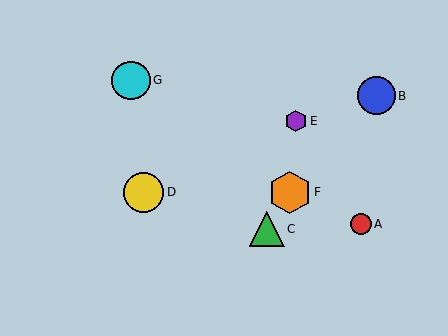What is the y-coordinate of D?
Object D is at y≈192.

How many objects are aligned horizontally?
2 objects (D, F) are aligned horizontally.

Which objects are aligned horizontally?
Objects D, F are aligned horizontally.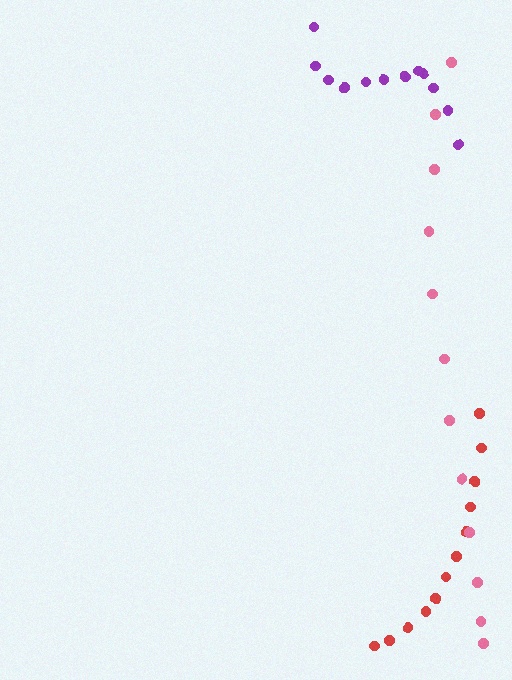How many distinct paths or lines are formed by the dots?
There are 3 distinct paths.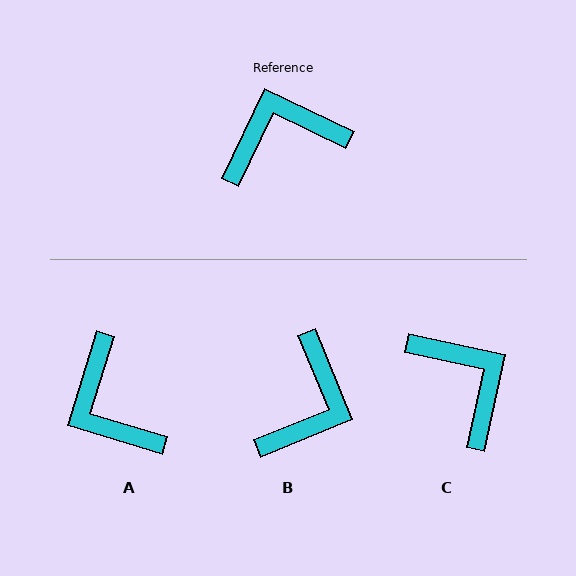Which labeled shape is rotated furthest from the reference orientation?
B, about 132 degrees away.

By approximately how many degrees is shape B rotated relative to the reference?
Approximately 132 degrees clockwise.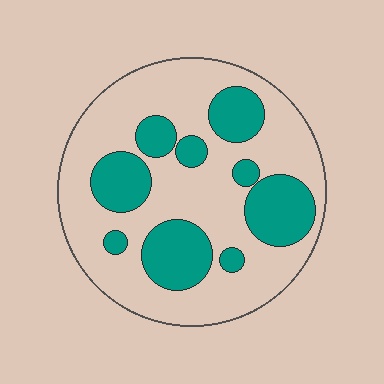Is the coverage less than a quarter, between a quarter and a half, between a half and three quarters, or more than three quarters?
Between a quarter and a half.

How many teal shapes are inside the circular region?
9.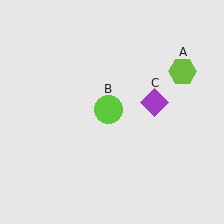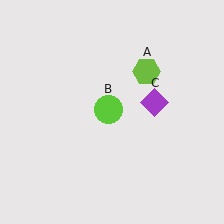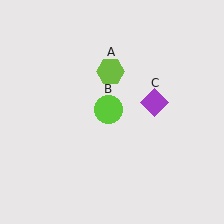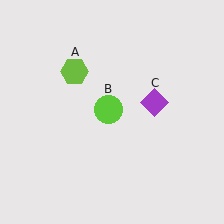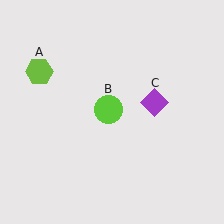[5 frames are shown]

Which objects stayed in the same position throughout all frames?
Lime circle (object B) and purple diamond (object C) remained stationary.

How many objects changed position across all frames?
1 object changed position: lime hexagon (object A).